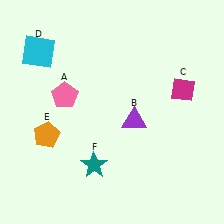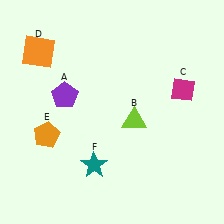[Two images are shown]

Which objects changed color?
A changed from pink to purple. B changed from purple to lime. D changed from cyan to orange.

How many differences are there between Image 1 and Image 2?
There are 3 differences between the two images.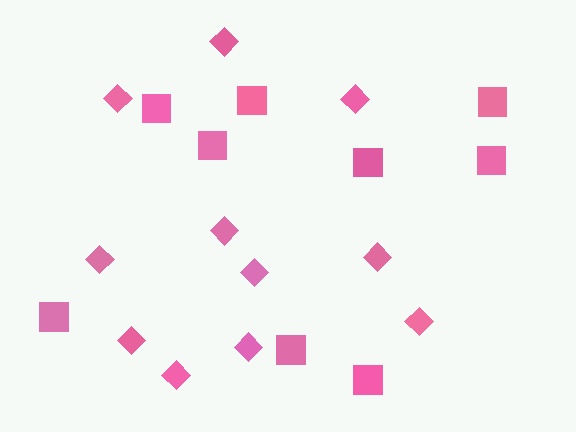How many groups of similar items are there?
There are 2 groups: one group of diamonds (11) and one group of squares (9).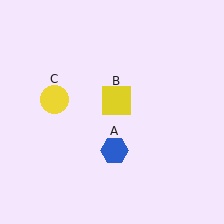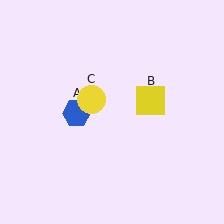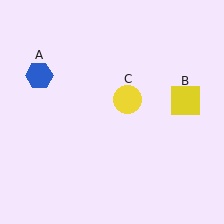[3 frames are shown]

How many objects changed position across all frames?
3 objects changed position: blue hexagon (object A), yellow square (object B), yellow circle (object C).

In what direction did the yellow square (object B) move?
The yellow square (object B) moved right.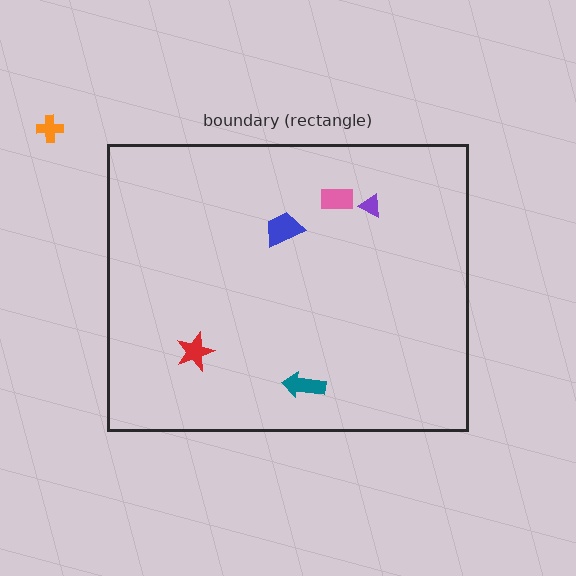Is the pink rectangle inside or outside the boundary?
Inside.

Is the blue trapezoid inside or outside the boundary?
Inside.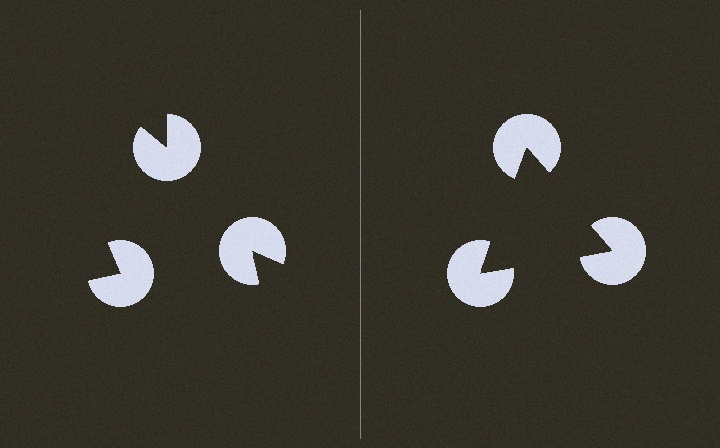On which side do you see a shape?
An illusory triangle appears on the right side. On the left side the wedge cuts are rotated, so no coherent shape forms.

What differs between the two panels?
The pac-man discs are positioned identically on both sides; only the wedge orientations differ. On the right they align to a triangle; on the left they are misaligned.